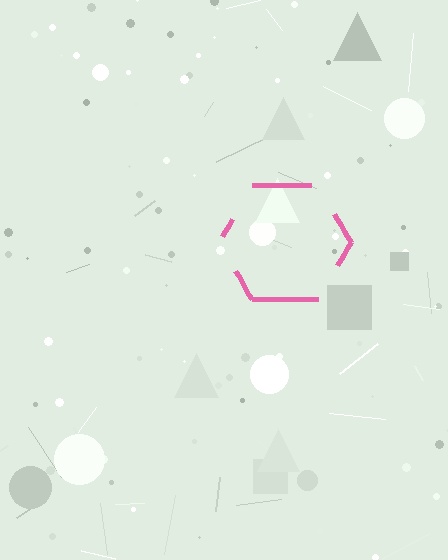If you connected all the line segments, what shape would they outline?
They would outline a hexagon.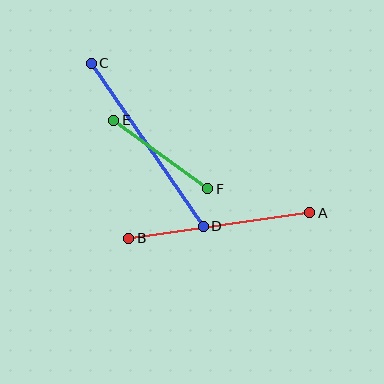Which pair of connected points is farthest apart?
Points C and D are farthest apart.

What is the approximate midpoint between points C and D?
The midpoint is at approximately (147, 145) pixels.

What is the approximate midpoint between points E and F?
The midpoint is at approximately (161, 154) pixels.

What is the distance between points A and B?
The distance is approximately 182 pixels.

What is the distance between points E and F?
The distance is approximately 116 pixels.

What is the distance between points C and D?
The distance is approximately 198 pixels.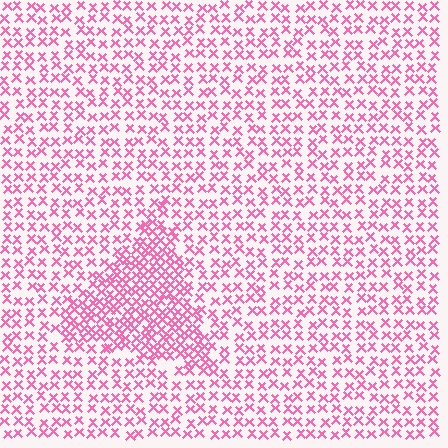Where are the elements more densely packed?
The elements are more densely packed inside the triangle boundary.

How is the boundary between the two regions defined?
The boundary is defined by a change in element density (approximately 1.9x ratio). All elements are the same color, size, and shape.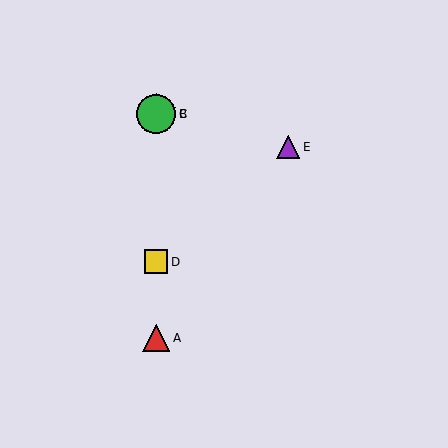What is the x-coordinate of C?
Object C is at x≈156.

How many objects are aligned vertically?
4 objects (A, B, C, D) are aligned vertically.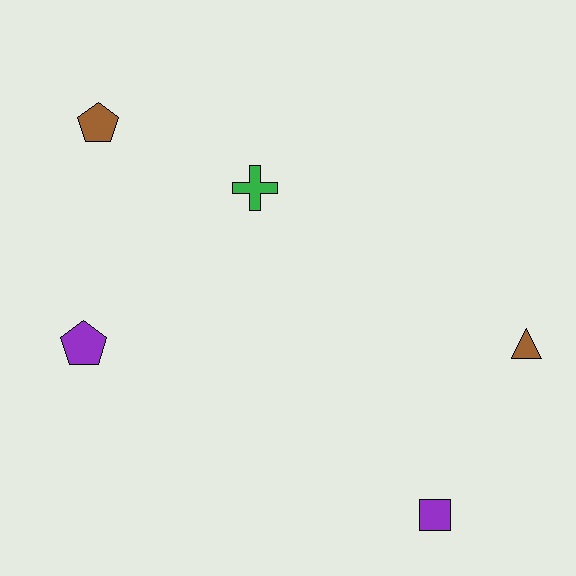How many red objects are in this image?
There are no red objects.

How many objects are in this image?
There are 5 objects.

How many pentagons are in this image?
There are 2 pentagons.